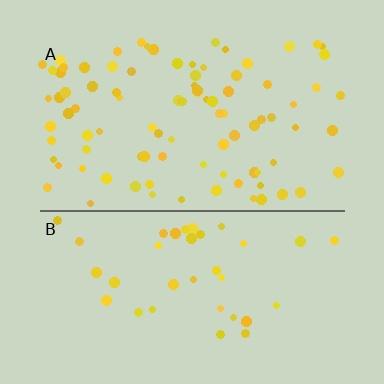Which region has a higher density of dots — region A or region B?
A (the top).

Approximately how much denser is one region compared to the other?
Approximately 2.4× — region A over region B.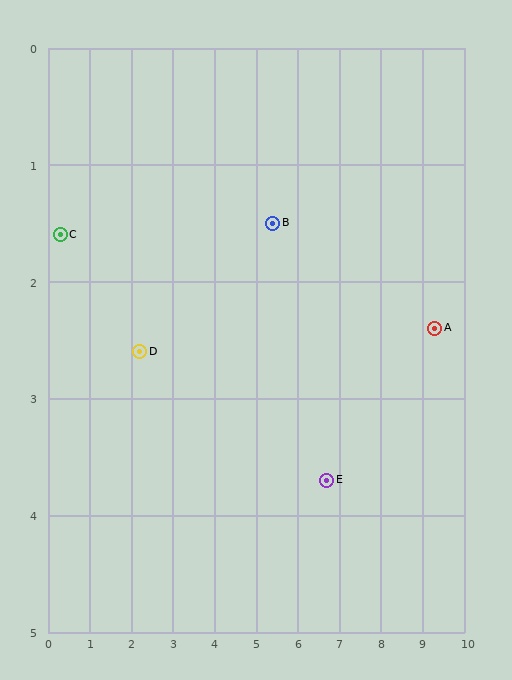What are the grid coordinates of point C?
Point C is at approximately (0.3, 1.6).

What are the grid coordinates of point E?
Point E is at approximately (6.7, 3.7).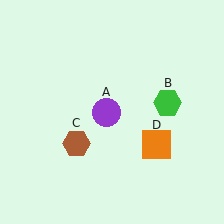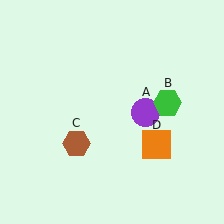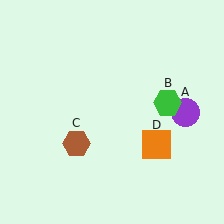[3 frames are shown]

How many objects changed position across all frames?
1 object changed position: purple circle (object A).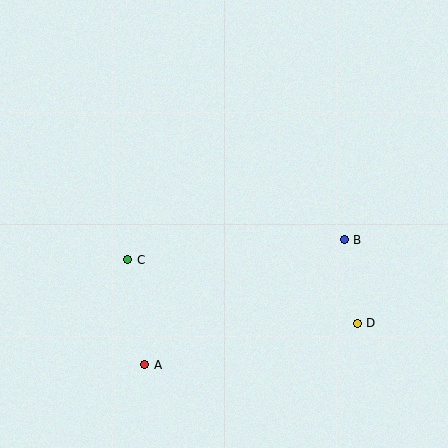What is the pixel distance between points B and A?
The distance between B and A is 235 pixels.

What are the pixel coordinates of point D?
Point D is at (357, 323).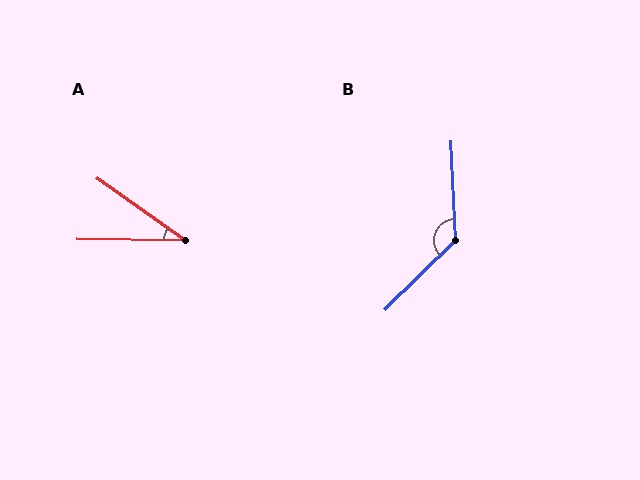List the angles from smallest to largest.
A (34°), B (132°).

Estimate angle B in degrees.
Approximately 132 degrees.